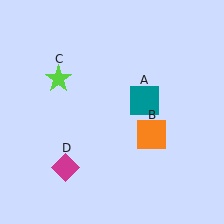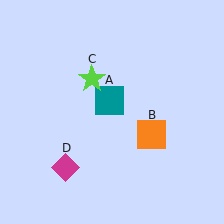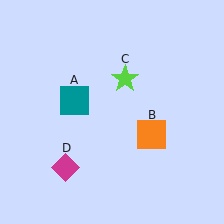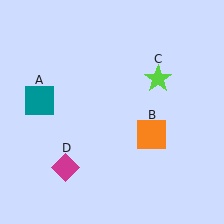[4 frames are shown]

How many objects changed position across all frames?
2 objects changed position: teal square (object A), lime star (object C).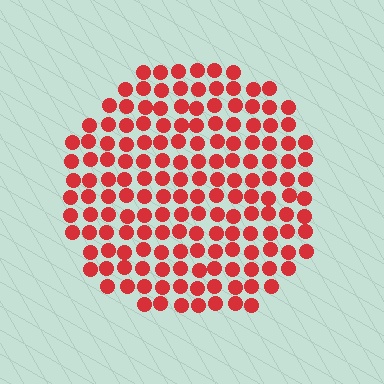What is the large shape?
The large shape is a circle.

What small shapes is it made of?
It is made of small circles.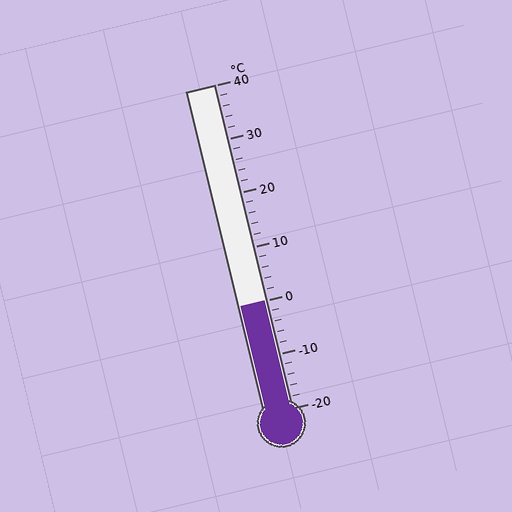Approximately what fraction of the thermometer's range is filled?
The thermometer is filled to approximately 35% of its range.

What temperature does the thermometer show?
The thermometer shows approximately 0°C.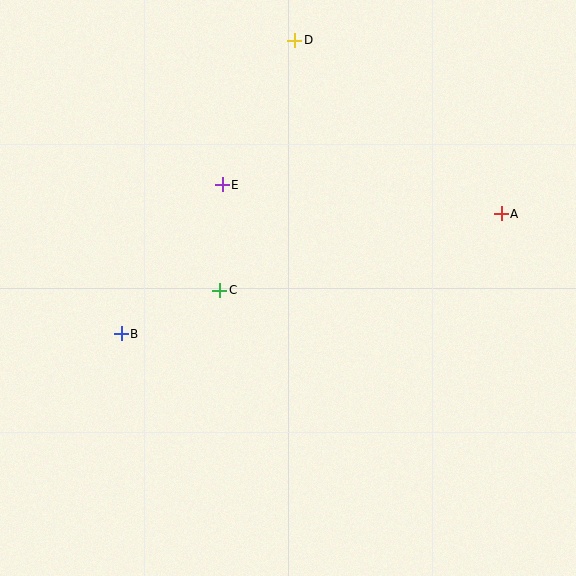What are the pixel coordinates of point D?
Point D is at (295, 40).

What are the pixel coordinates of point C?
Point C is at (220, 290).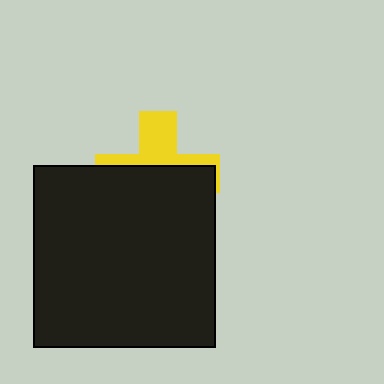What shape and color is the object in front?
The object in front is a black square.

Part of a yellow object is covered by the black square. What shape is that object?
It is a cross.